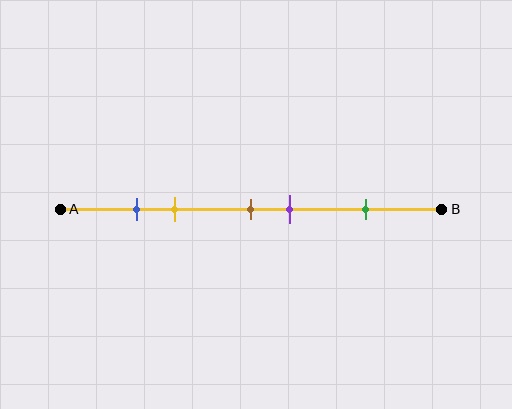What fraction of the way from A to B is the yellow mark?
The yellow mark is approximately 30% (0.3) of the way from A to B.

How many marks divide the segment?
There are 5 marks dividing the segment.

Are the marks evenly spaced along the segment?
No, the marks are not evenly spaced.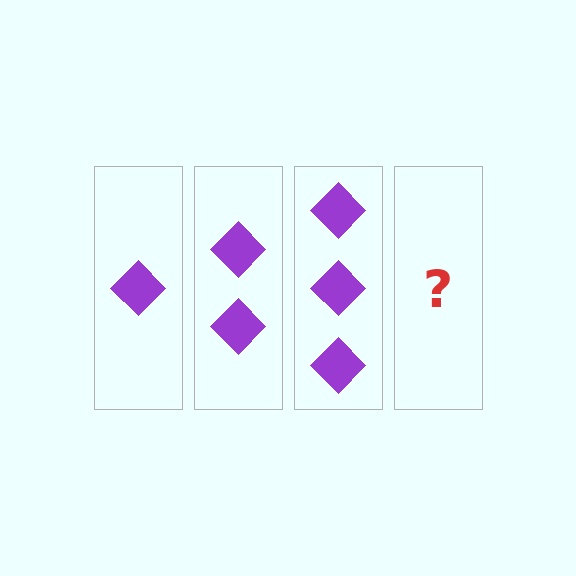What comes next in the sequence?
The next element should be 4 diamonds.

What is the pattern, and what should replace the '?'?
The pattern is that each step adds one more diamond. The '?' should be 4 diamonds.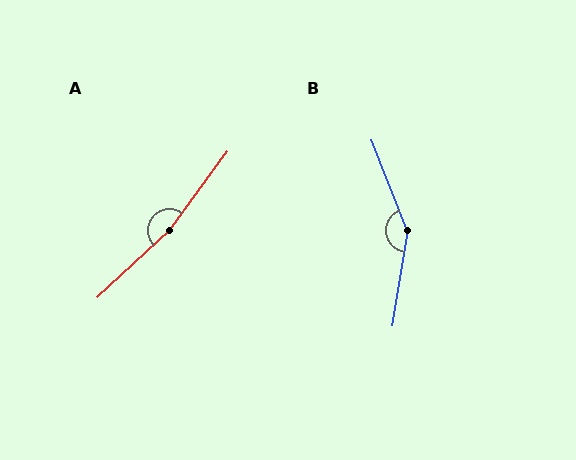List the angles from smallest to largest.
B (149°), A (169°).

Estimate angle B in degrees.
Approximately 149 degrees.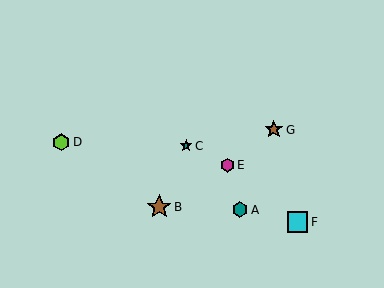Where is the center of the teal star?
The center of the teal star is at (186, 146).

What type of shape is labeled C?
Shape C is a teal star.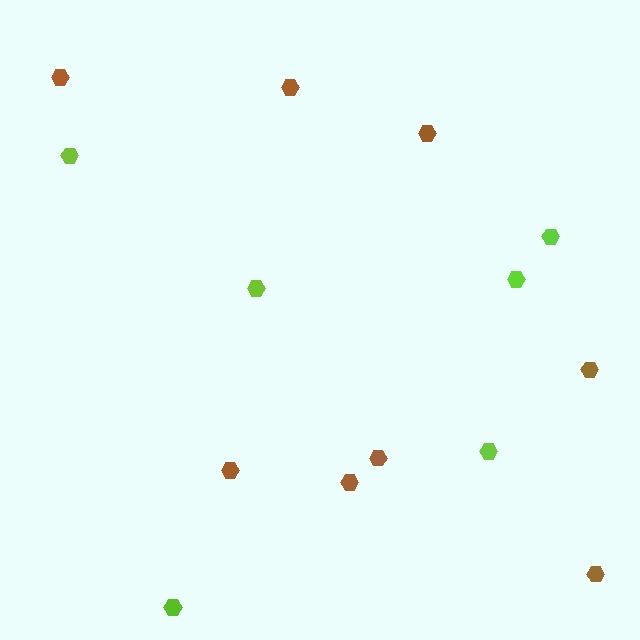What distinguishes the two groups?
There are 2 groups: one group of brown hexagons (8) and one group of lime hexagons (6).